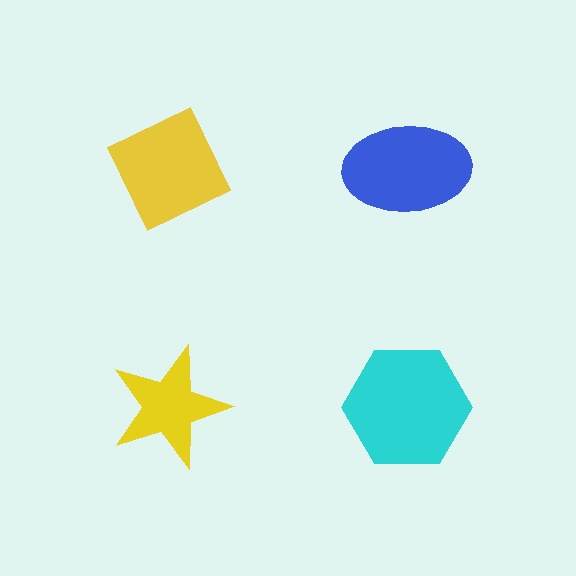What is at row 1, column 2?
A blue ellipse.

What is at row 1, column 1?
A yellow diamond.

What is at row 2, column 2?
A cyan hexagon.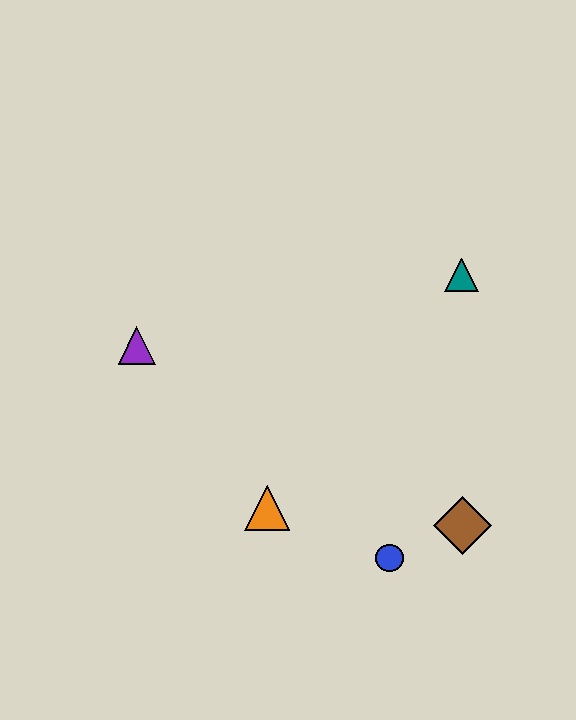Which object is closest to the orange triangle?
The blue circle is closest to the orange triangle.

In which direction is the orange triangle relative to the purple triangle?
The orange triangle is below the purple triangle.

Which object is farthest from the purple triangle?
The brown diamond is farthest from the purple triangle.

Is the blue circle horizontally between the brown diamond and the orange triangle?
Yes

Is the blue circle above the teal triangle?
No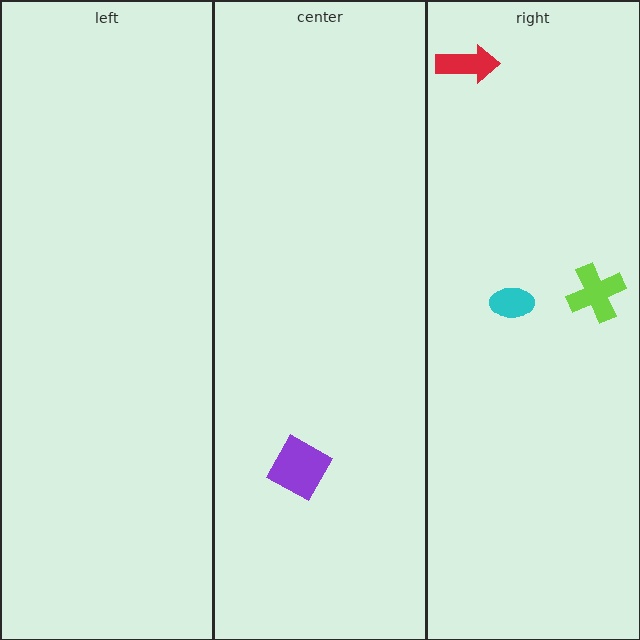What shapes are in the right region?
The cyan ellipse, the red arrow, the lime cross.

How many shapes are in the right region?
3.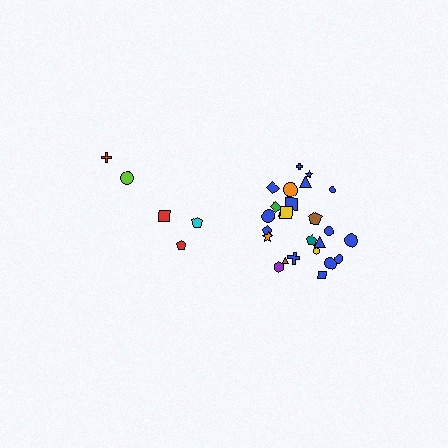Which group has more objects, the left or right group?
The right group.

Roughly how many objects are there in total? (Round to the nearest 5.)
Roughly 30 objects in total.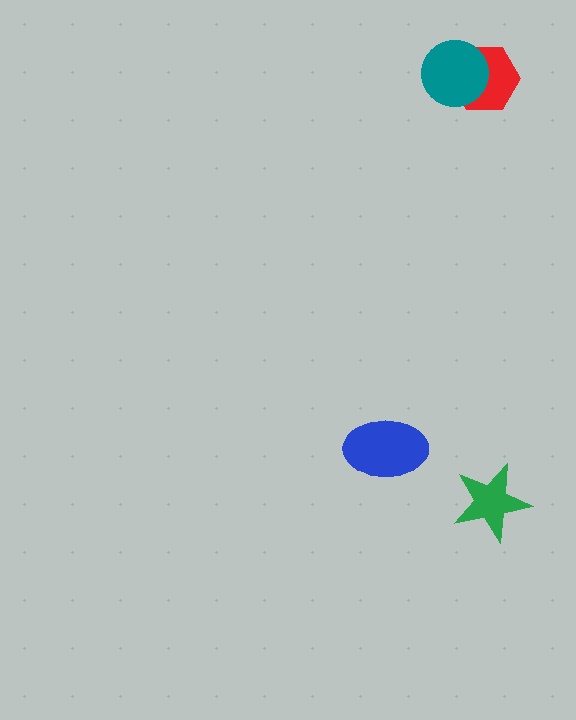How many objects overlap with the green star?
0 objects overlap with the green star.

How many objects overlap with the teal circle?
1 object overlaps with the teal circle.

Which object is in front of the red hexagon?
The teal circle is in front of the red hexagon.